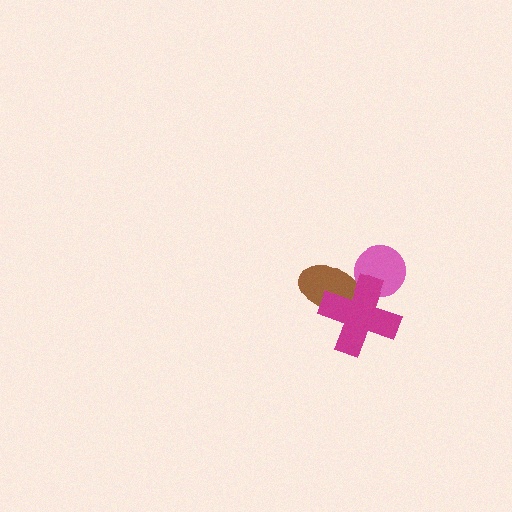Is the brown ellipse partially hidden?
Yes, it is partially covered by another shape.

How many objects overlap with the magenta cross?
2 objects overlap with the magenta cross.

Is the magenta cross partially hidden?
No, no other shape covers it.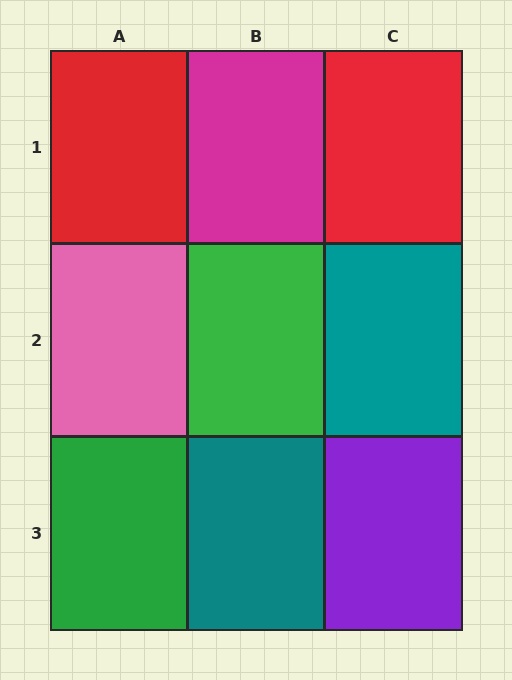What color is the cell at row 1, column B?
Magenta.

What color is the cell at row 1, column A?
Red.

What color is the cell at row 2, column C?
Teal.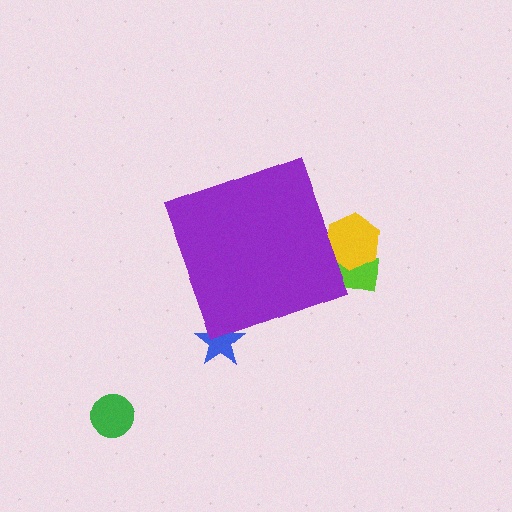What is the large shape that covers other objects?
A purple diamond.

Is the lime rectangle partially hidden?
Yes, the lime rectangle is partially hidden behind the purple diamond.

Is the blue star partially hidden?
Yes, the blue star is partially hidden behind the purple diamond.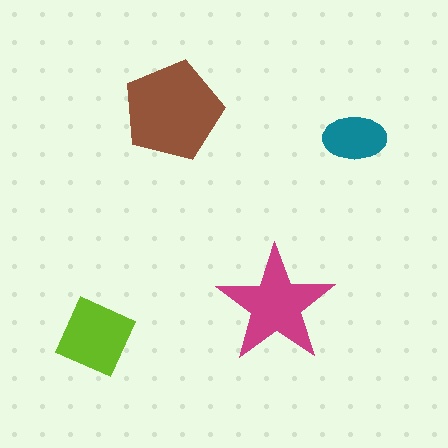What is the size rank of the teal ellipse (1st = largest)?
4th.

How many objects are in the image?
There are 4 objects in the image.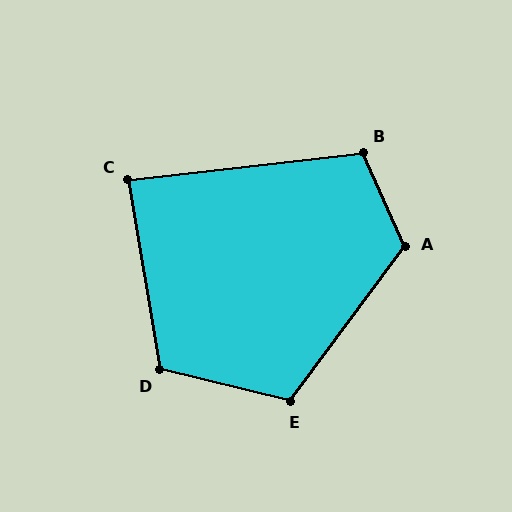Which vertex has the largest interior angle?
A, at approximately 120 degrees.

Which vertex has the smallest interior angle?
C, at approximately 87 degrees.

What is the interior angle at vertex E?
Approximately 113 degrees (obtuse).